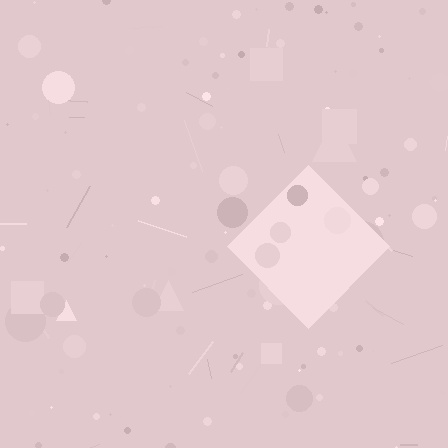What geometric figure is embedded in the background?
A diamond is embedded in the background.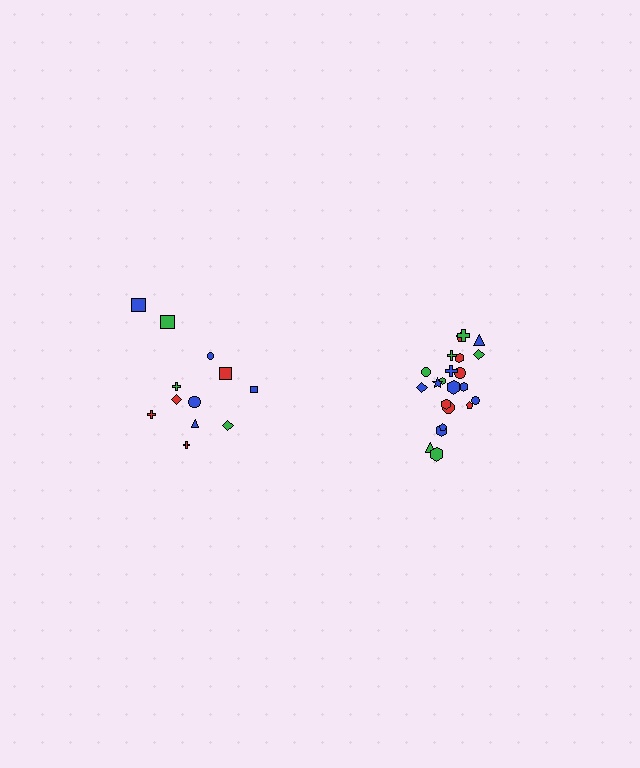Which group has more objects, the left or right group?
The right group.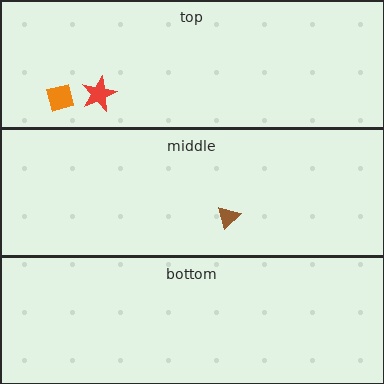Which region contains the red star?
The top region.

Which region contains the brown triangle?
The middle region.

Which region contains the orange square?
The top region.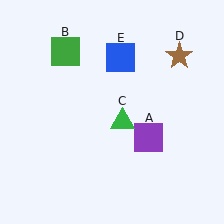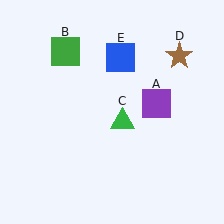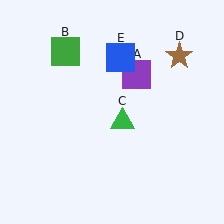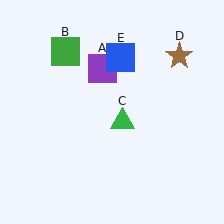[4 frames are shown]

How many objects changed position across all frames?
1 object changed position: purple square (object A).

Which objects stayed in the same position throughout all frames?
Green square (object B) and green triangle (object C) and brown star (object D) and blue square (object E) remained stationary.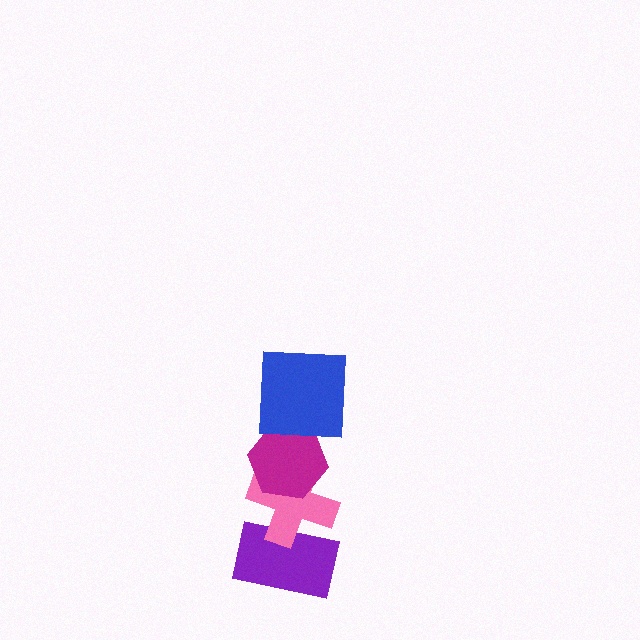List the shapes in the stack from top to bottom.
From top to bottom: the blue square, the magenta hexagon, the pink cross, the purple rectangle.